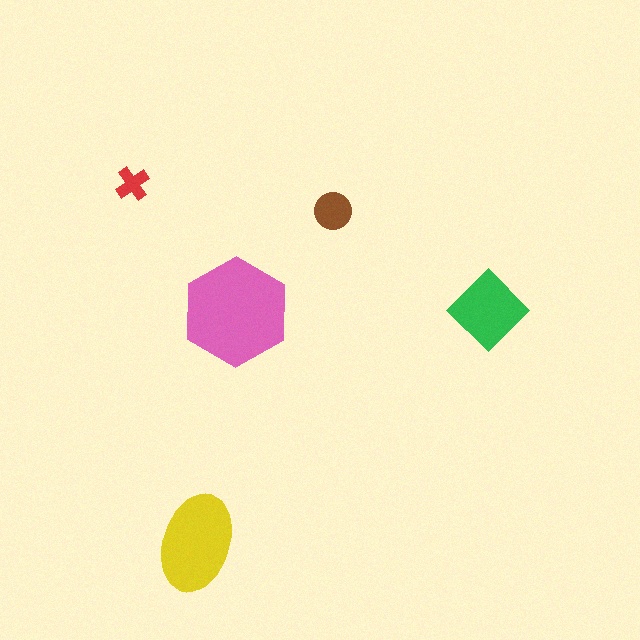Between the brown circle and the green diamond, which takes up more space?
The green diamond.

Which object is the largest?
The pink hexagon.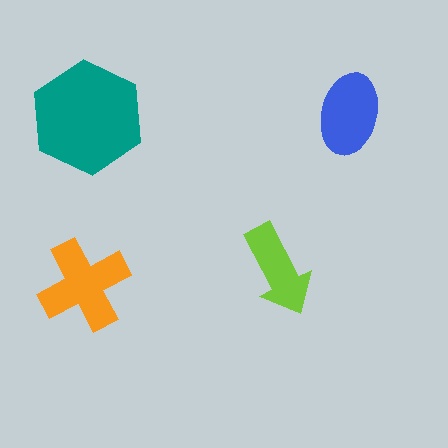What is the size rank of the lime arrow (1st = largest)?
4th.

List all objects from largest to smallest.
The teal hexagon, the orange cross, the blue ellipse, the lime arrow.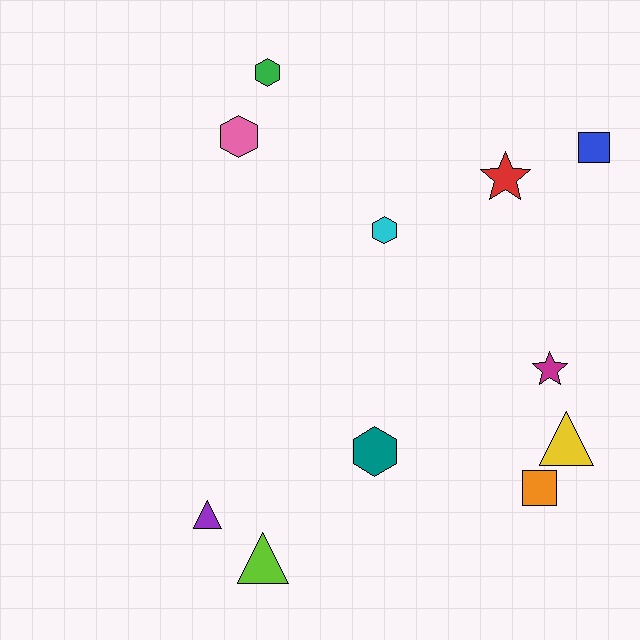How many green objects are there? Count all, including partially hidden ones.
There is 1 green object.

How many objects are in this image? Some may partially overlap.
There are 11 objects.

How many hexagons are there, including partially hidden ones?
There are 4 hexagons.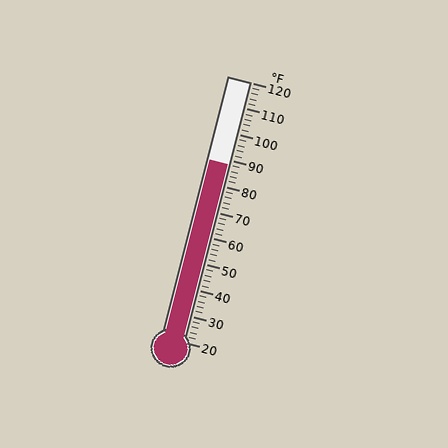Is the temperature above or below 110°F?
The temperature is below 110°F.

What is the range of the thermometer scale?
The thermometer scale ranges from 20°F to 120°F.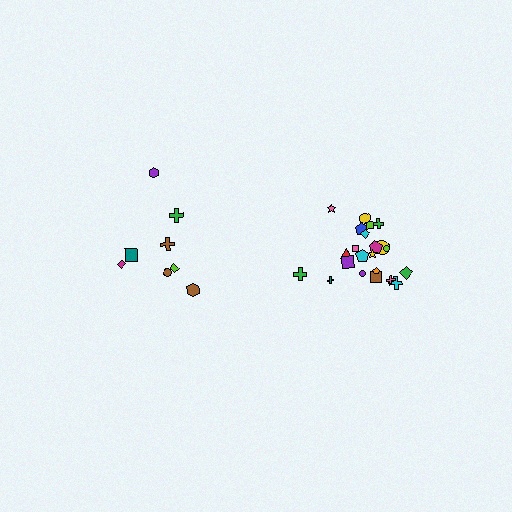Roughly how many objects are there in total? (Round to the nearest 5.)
Roughly 30 objects in total.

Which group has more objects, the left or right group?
The right group.